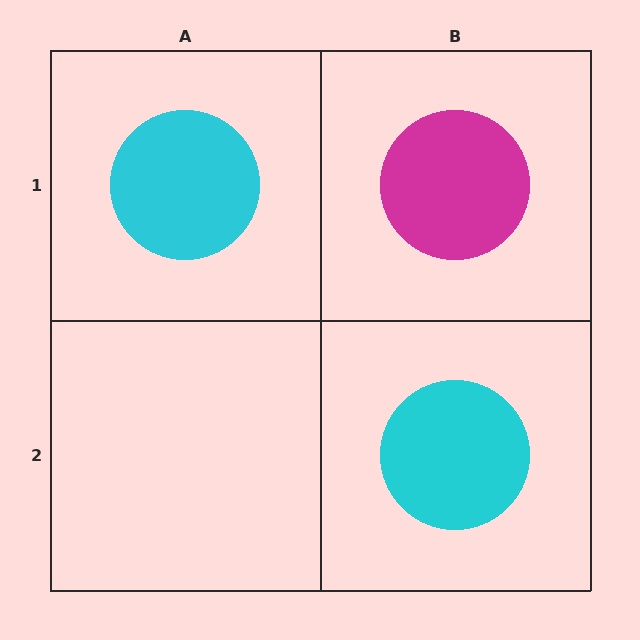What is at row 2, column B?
A cyan circle.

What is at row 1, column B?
A magenta circle.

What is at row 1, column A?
A cyan circle.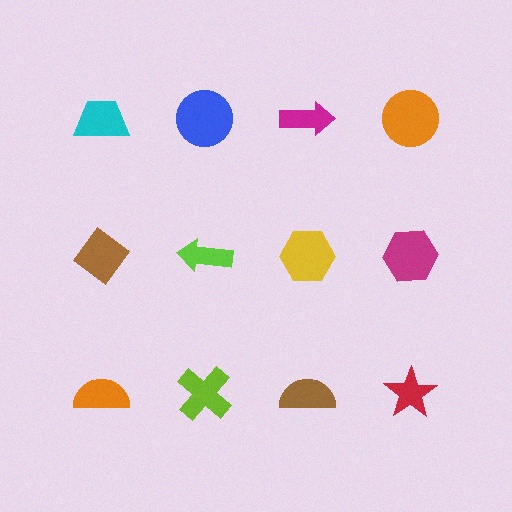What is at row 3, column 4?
A red star.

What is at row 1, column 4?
An orange circle.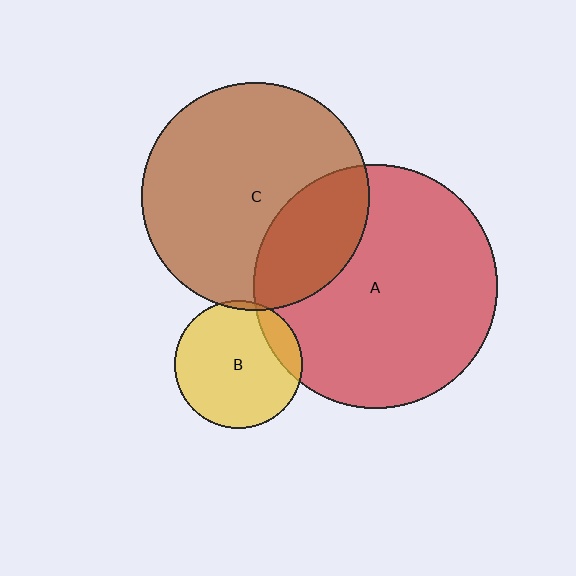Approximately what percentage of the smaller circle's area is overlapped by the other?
Approximately 5%.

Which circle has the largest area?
Circle A (red).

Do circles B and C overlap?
Yes.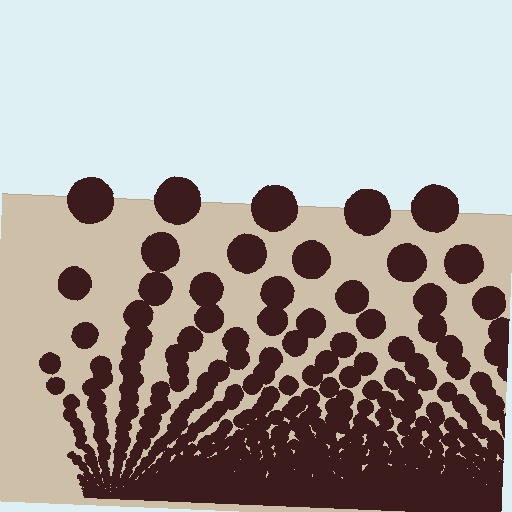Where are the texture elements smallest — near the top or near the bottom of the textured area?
Near the bottom.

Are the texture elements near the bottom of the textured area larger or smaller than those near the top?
Smaller. The gradient is inverted — elements near the bottom are smaller and denser.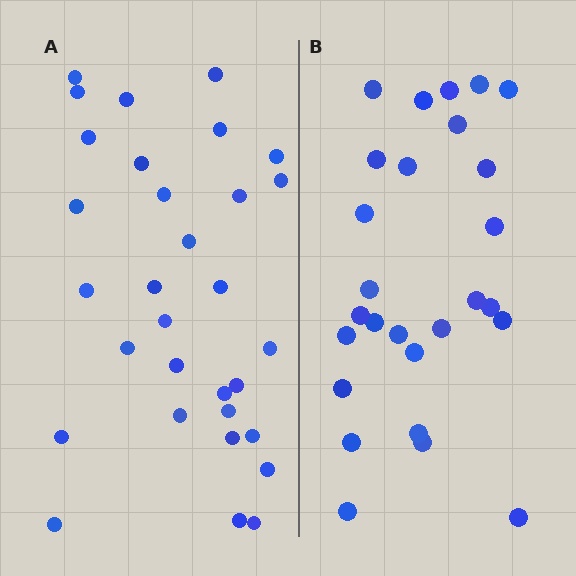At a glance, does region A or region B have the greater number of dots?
Region A (the left region) has more dots.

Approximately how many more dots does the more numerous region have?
Region A has about 4 more dots than region B.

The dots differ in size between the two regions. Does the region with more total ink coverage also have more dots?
No. Region B has more total ink coverage because its dots are larger, but region A actually contains more individual dots. Total area can be misleading — the number of items is what matters here.